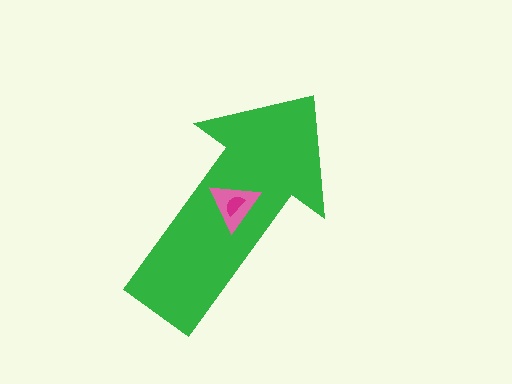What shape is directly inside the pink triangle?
The magenta semicircle.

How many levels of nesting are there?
3.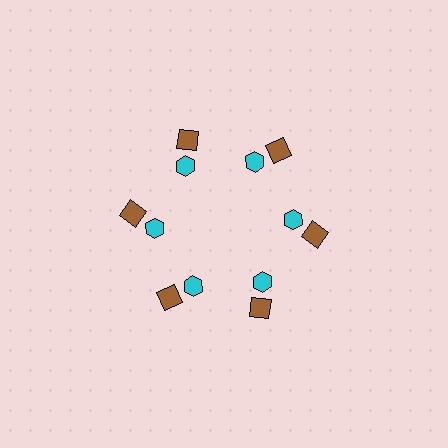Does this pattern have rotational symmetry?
Yes, this pattern has 6-fold rotational symmetry. It looks the same after rotating 60 degrees around the center.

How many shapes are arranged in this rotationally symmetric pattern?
There are 12 shapes, arranged in 6 groups of 2.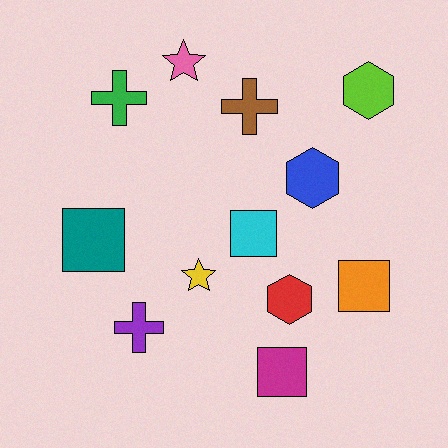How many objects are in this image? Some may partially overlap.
There are 12 objects.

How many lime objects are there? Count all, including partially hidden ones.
There is 1 lime object.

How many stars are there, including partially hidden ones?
There are 2 stars.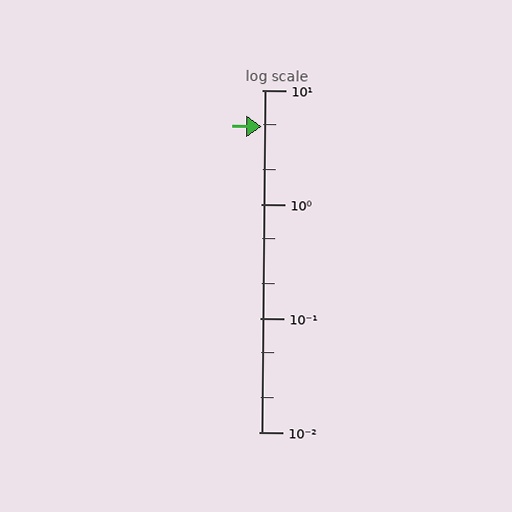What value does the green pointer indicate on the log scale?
The pointer indicates approximately 4.8.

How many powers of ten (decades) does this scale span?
The scale spans 3 decades, from 0.01 to 10.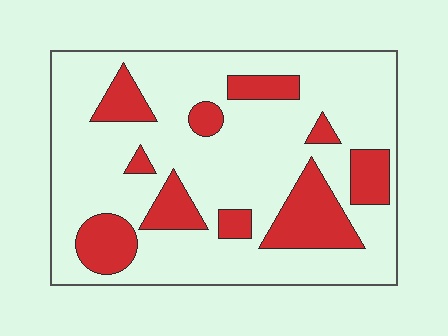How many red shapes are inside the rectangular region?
10.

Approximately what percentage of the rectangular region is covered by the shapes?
Approximately 25%.